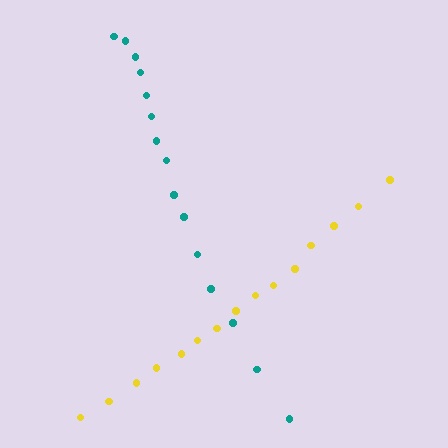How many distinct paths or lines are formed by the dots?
There are 2 distinct paths.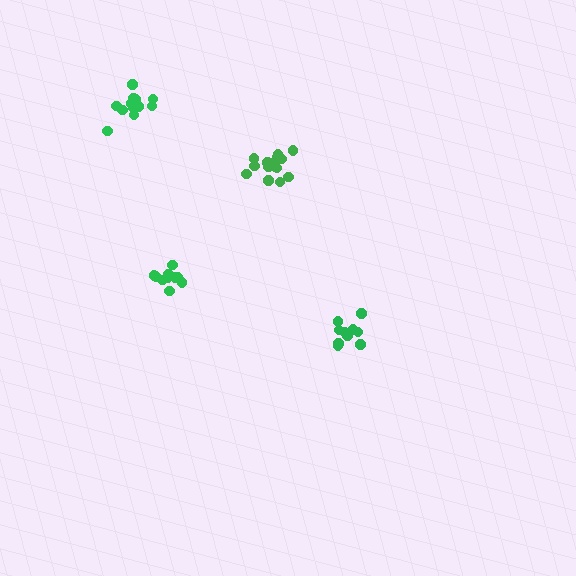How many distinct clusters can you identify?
There are 4 distinct clusters.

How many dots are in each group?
Group 1: 10 dots, Group 2: 15 dots, Group 3: 12 dots, Group 4: 11 dots (48 total).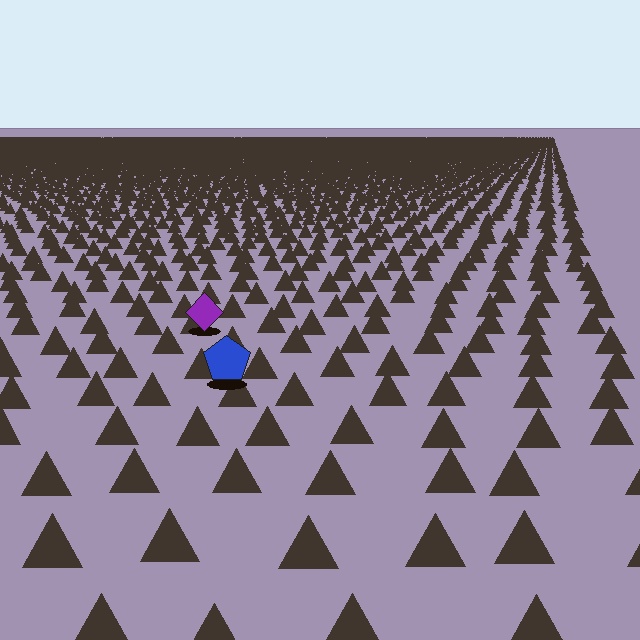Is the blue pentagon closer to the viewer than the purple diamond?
Yes. The blue pentagon is closer — you can tell from the texture gradient: the ground texture is coarser near it.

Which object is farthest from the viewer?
The purple diamond is farthest from the viewer. It appears smaller and the ground texture around it is denser.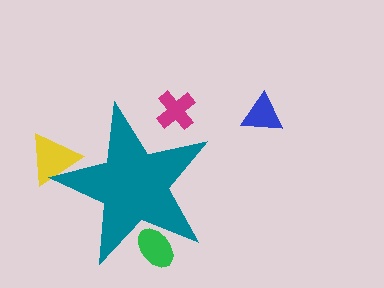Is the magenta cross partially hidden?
Yes, the magenta cross is partially hidden behind the teal star.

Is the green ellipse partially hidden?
Yes, the green ellipse is partially hidden behind the teal star.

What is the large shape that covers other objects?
A teal star.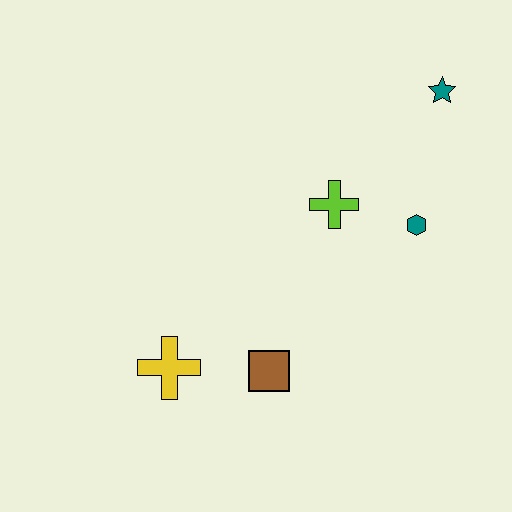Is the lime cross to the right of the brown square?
Yes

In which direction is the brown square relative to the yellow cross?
The brown square is to the right of the yellow cross.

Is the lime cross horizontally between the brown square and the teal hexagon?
Yes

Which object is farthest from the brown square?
The teal star is farthest from the brown square.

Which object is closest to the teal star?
The teal hexagon is closest to the teal star.